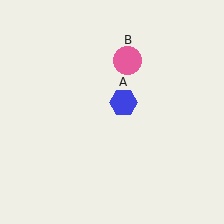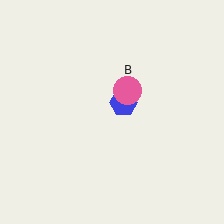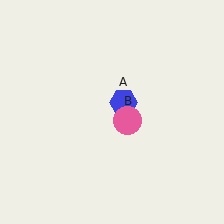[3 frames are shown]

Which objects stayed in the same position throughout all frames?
Blue hexagon (object A) remained stationary.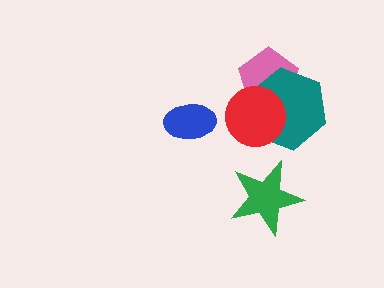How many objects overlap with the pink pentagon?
2 objects overlap with the pink pentagon.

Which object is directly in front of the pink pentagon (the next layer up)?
The teal hexagon is directly in front of the pink pentagon.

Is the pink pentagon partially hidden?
Yes, it is partially covered by another shape.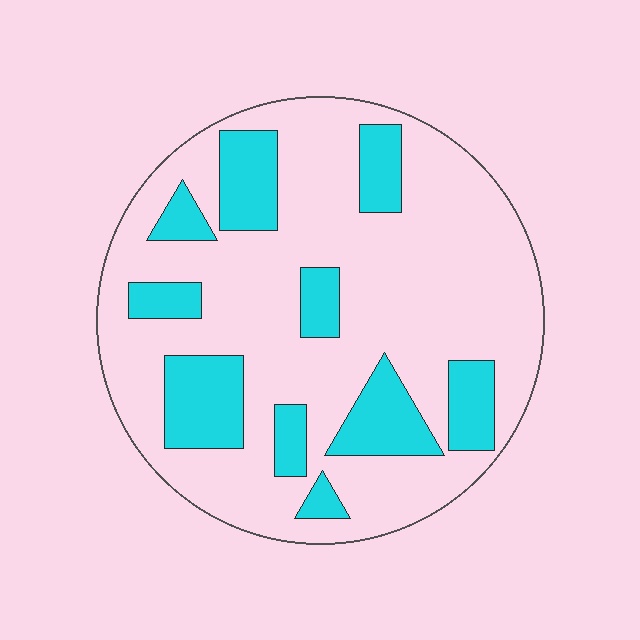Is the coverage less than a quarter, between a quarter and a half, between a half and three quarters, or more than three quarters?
Between a quarter and a half.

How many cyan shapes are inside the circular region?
10.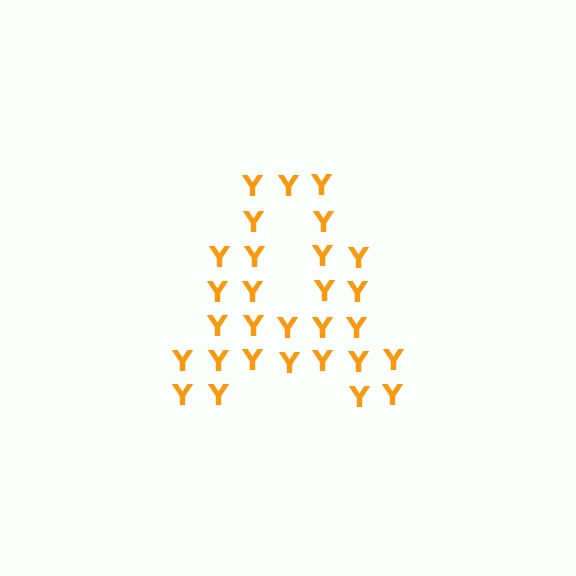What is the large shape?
The large shape is the letter A.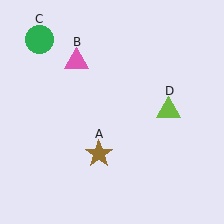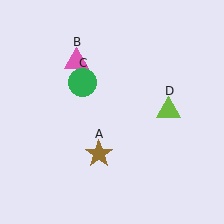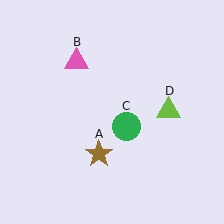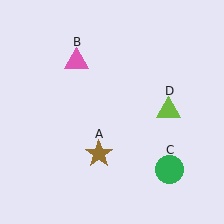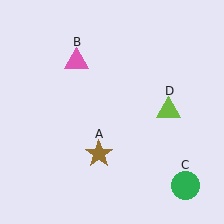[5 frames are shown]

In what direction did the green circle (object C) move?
The green circle (object C) moved down and to the right.